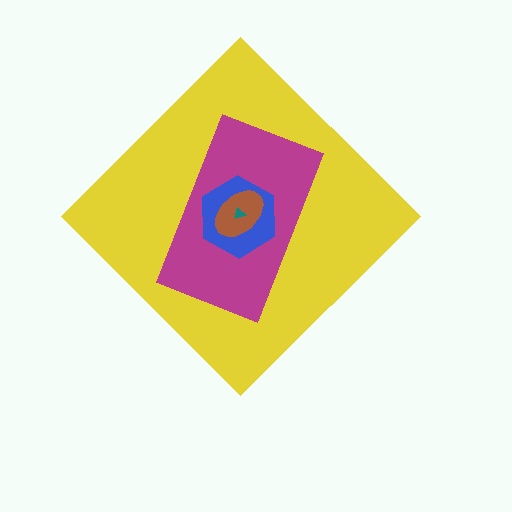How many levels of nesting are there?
5.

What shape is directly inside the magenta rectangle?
The blue hexagon.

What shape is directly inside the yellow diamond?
The magenta rectangle.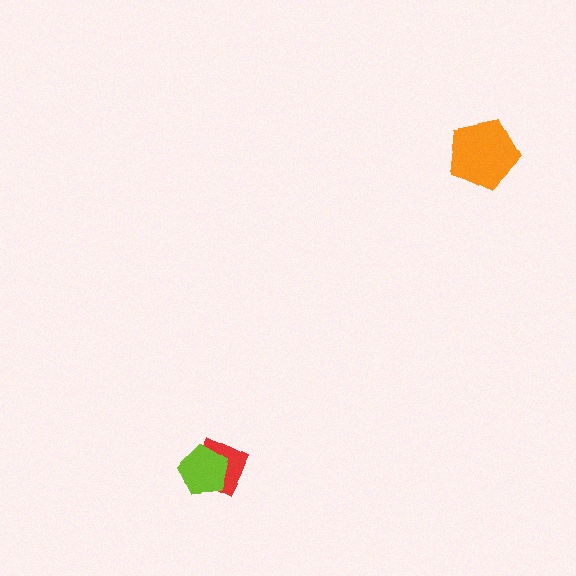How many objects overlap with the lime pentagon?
1 object overlaps with the lime pentagon.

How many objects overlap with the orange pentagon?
0 objects overlap with the orange pentagon.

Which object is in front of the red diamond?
The lime pentagon is in front of the red diamond.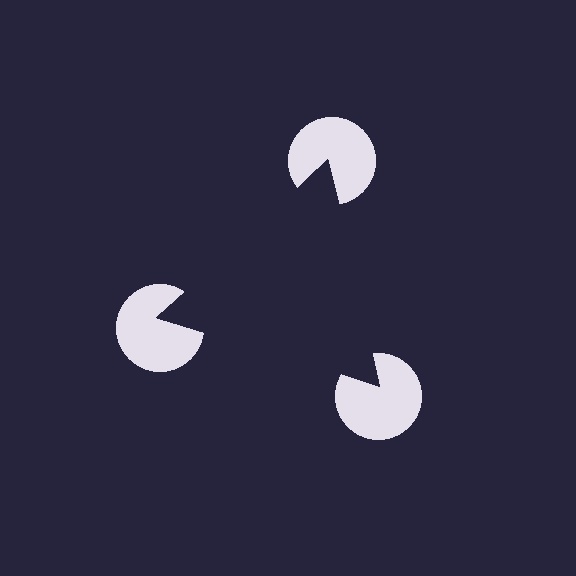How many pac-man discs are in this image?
There are 3 — one at each vertex of the illusory triangle.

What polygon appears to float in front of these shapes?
An illusory triangle — its edges are inferred from the aligned wedge cuts in the pac-man discs, not physically drawn.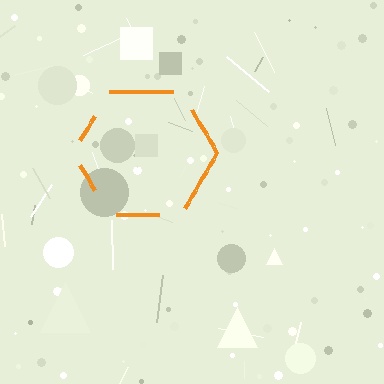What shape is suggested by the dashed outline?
The dashed outline suggests a hexagon.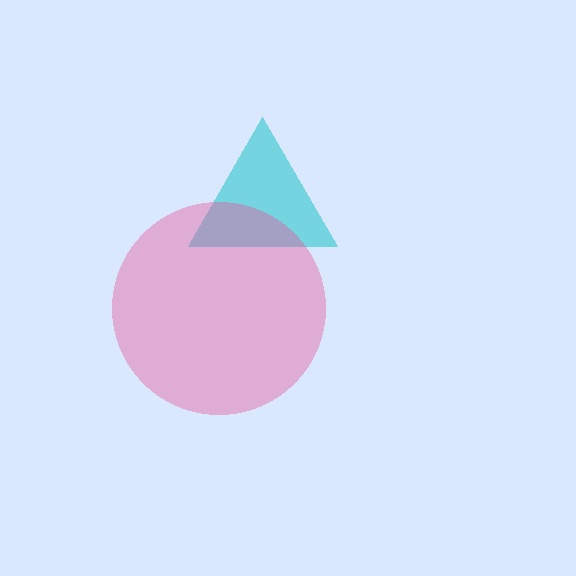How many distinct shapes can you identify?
There are 2 distinct shapes: a cyan triangle, a pink circle.